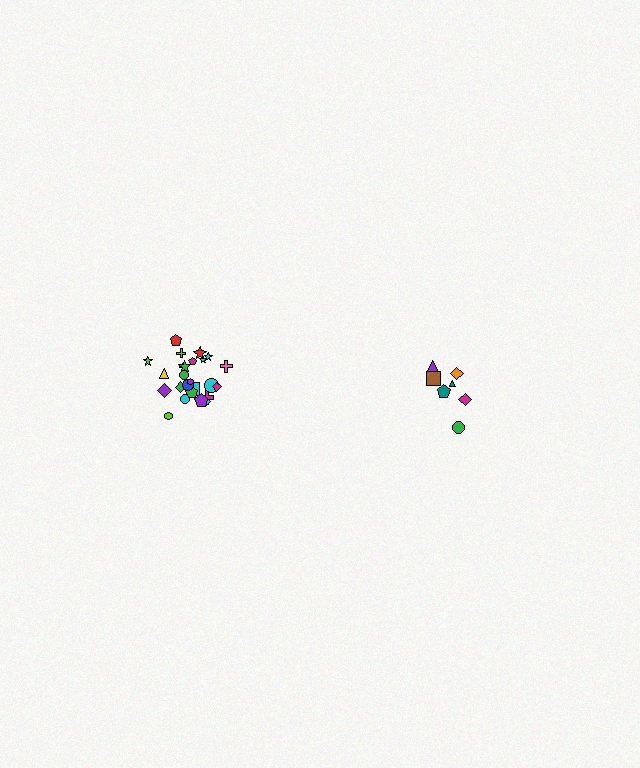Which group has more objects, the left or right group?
The left group.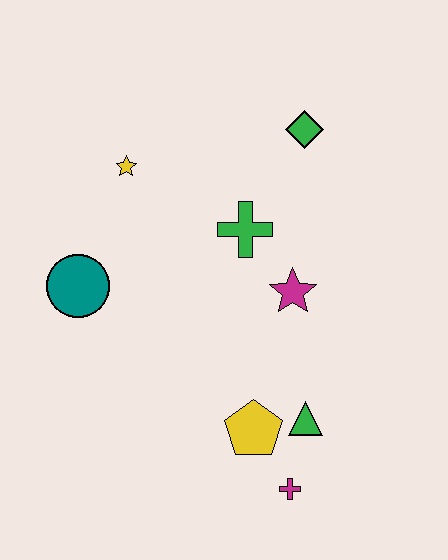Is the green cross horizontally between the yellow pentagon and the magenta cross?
No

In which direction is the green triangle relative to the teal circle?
The green triangle is to the right of the teal circle.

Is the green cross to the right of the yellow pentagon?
No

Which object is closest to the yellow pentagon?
The green triangle is closest to the yellow pentagon.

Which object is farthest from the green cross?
The magenta cross is farthest from the green cross.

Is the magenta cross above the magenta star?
No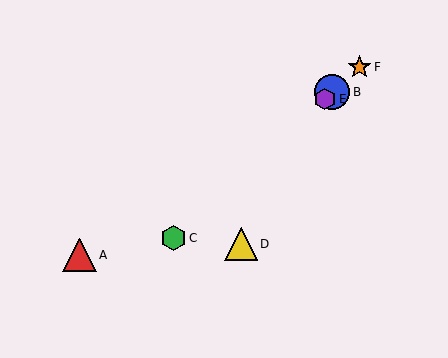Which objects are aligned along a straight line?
Objects B, C, E, F are aligned along a straight line.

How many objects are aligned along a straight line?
4 objects (B, C, E, F) are aligned along a straight line.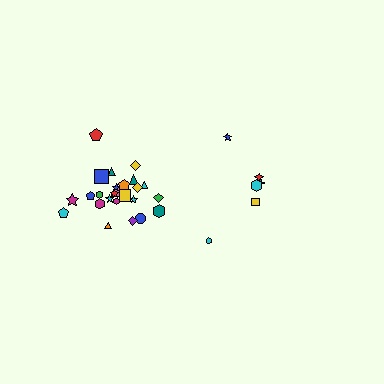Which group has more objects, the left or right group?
The left group.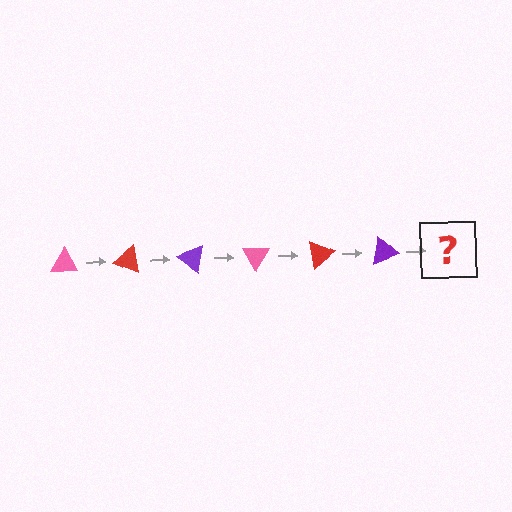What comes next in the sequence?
The next element should be a pink triangle, rotated 120 degrees from the start.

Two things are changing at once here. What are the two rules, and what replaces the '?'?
The two rules are that it rotates 20 degrees each step and the color cycles through pink, red, and purple. The '?' should be a pink triangle, rotated 120 degrees from the start.